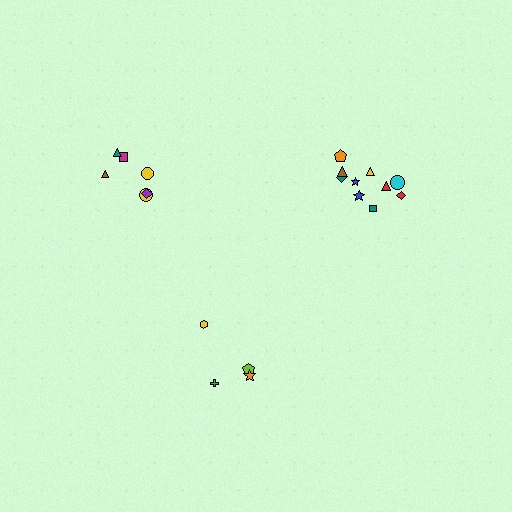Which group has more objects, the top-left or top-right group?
The top-right group.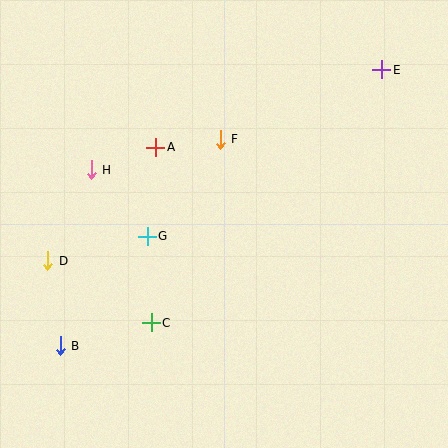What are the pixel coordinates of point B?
Point B is at (60, 346).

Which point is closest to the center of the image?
Point G at (147, 236) is closest to the center.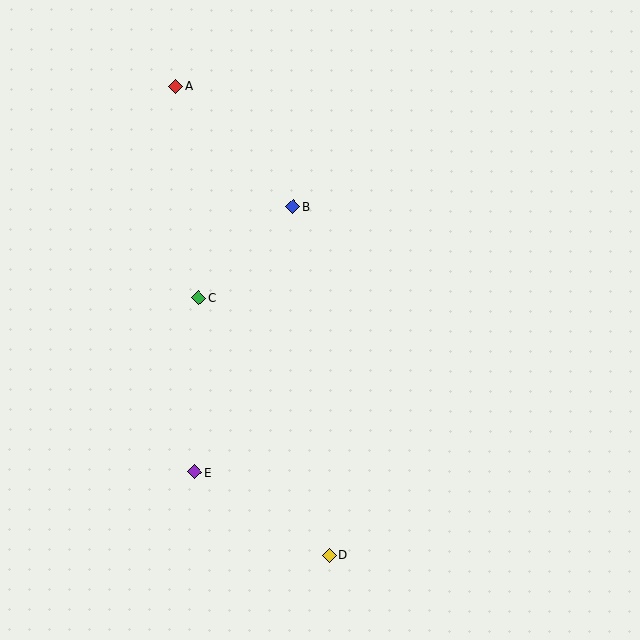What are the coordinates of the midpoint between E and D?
The midpoint between E and D is at (262, 514).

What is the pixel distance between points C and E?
The distance between C and E is 174 pixels.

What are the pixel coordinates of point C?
Point C is at (199, 298).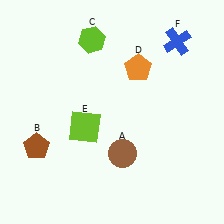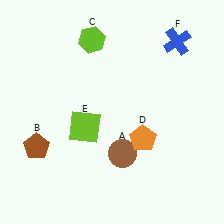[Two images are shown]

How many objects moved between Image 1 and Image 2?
1 object moved between the two images.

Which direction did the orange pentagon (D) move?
The orange pentagon (D) moved down.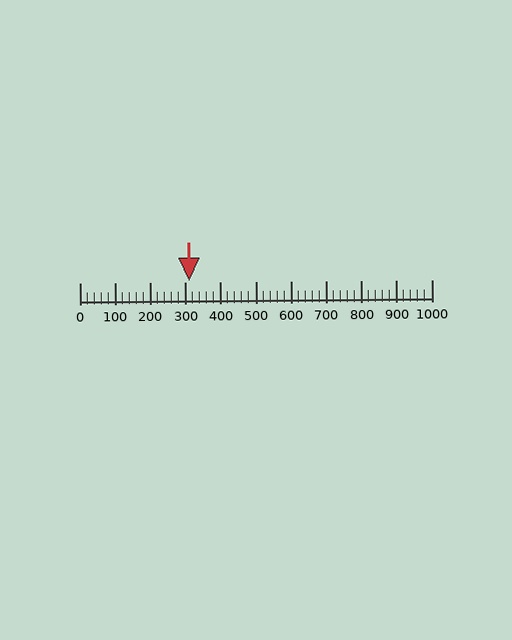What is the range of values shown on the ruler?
The ruler shows values from 0 to 1000.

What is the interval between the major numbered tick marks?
The major tick marks are spaced 100 units apart.